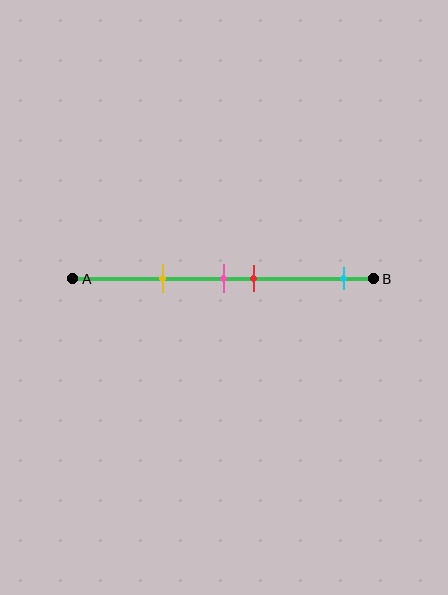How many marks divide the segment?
There are 4 marks dividing the segment.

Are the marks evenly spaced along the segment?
No, the marks are not evenly spaced.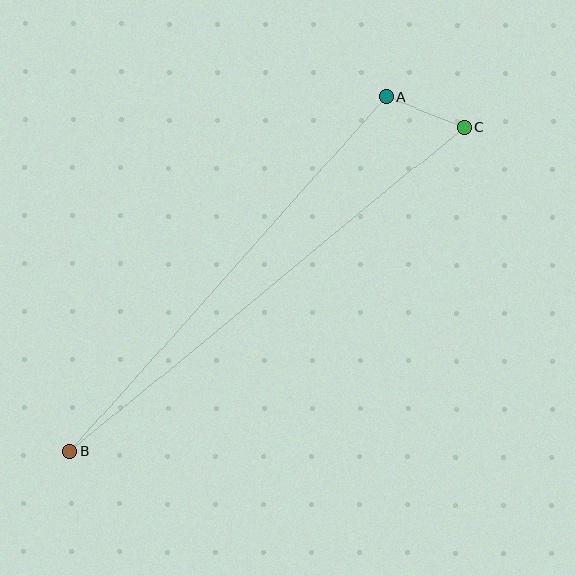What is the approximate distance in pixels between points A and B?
The distance between A and B is approximately 475 pixels.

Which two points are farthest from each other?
Points B and C are farthest from each other.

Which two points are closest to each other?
Points A and C are closest to each other.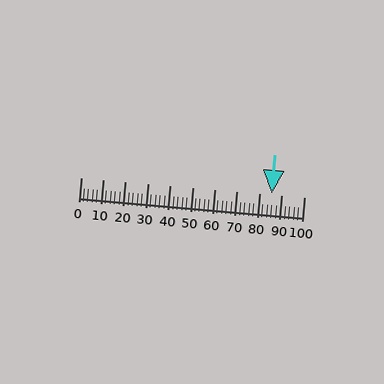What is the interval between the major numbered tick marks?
The major tick marks are spaced 10 units apart.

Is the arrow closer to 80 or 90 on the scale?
The arrow is closer to 90.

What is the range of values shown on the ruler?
The ruler shows values from 0 to 100.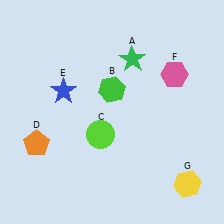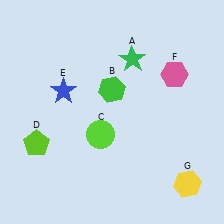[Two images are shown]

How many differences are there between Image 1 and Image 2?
There is 1 difference between the two images.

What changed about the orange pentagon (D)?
In Image 1, D is orange. In Image 2, it changed to lime.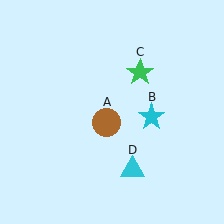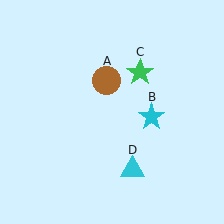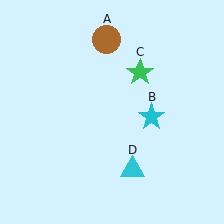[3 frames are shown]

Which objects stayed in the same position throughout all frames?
Cyan star (object B) and green star (object C) and cyan triangle (object D) remained stationary.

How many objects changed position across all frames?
1 object changed position: brown circle (object A).